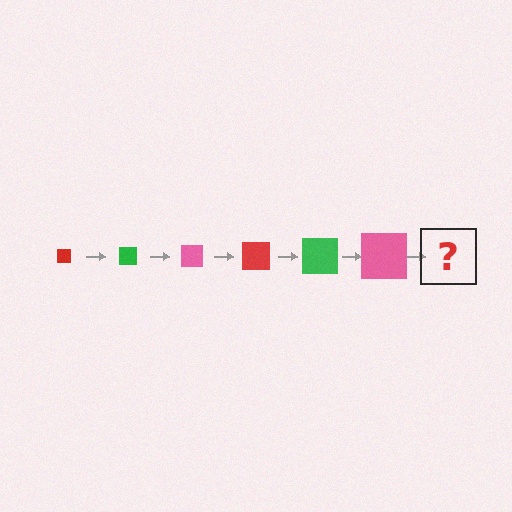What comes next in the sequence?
The next element should be a red square, larger than the previous one.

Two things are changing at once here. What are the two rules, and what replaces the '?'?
The two rules are that the square grows larger each step and the color cycles through red, green, and pink. The '?' should be a red square, larger than the previous one.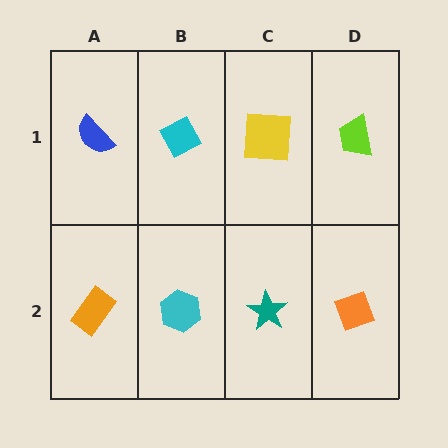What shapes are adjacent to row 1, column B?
A cyan hexagon (row 2, column B), a blue semicircle (row 1, column A), a yellow square (row 1, column C).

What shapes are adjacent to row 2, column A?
A blue semicircle (row 1, column A), a cyan hexagon (row 2, column B).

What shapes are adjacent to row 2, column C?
A yellow square (row 1, column C), a cyan hexagon (row 2, column B), an orange diamond (row 2, column D).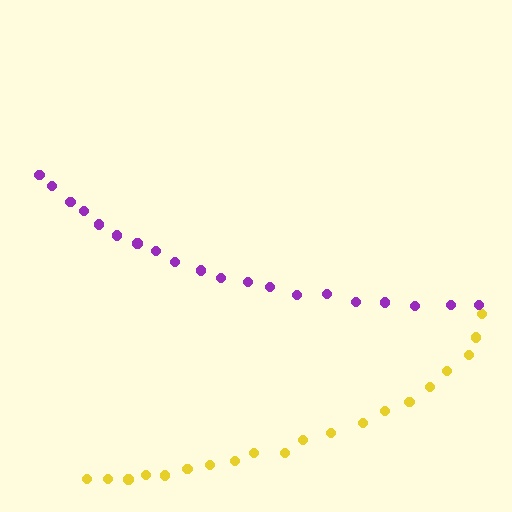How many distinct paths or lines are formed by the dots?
There are 2 distinct paths.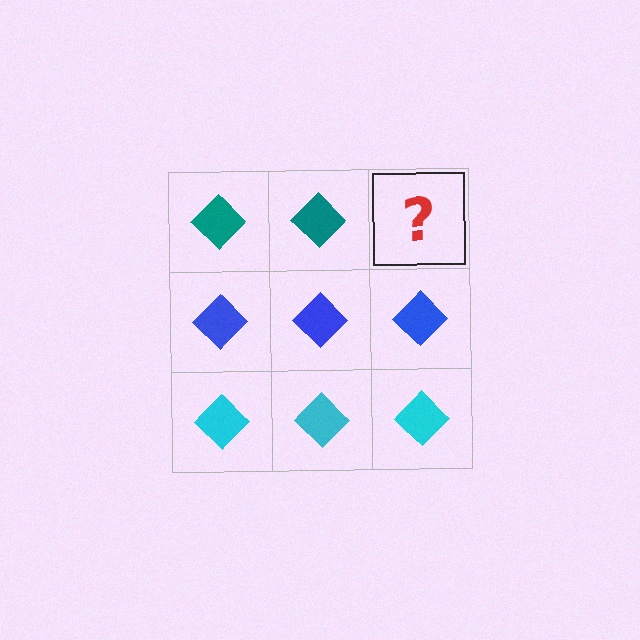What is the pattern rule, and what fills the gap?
The rule is that each row has a consistent color. The gap should be filled with a teal diamond.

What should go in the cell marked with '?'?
The missing cell should contain a teal diamond.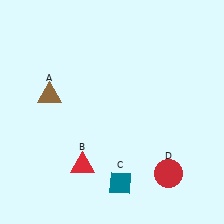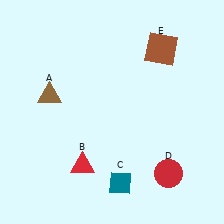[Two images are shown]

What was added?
A brown square (E) was added in Image 2.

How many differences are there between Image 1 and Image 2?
There is 1 difference between the two images.